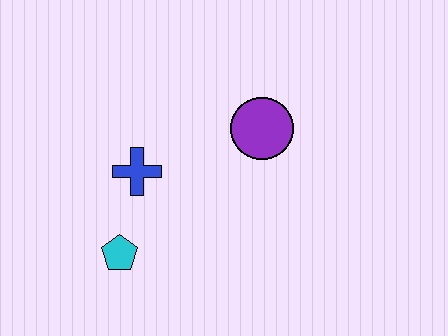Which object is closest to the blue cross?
The cyan pentagon is closest to the blue cross.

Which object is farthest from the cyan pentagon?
The purple circle is farthest from the cyan pentagon.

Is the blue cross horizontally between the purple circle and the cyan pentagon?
Yes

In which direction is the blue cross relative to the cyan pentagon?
The blue cross is above the cyan pentagon.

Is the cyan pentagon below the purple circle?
Yes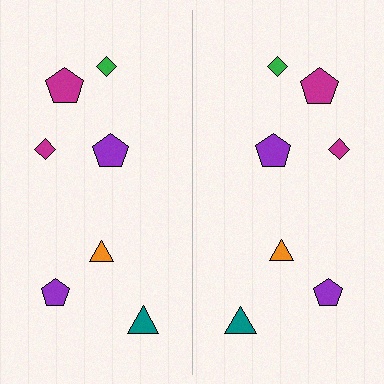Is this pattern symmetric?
Yes, this pattern has bilateral (reflection) symmetry.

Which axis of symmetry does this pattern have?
The pattern has a vertical axis of symmetry running through the center of the image.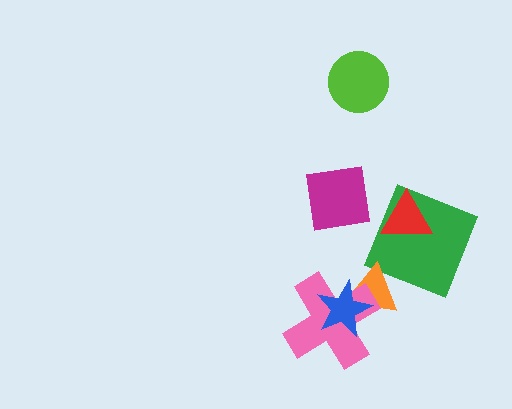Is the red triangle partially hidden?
No, no other shape covers it.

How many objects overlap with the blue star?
2 objects overlap with the blue star.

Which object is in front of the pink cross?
The blue star is in front of the pink cross.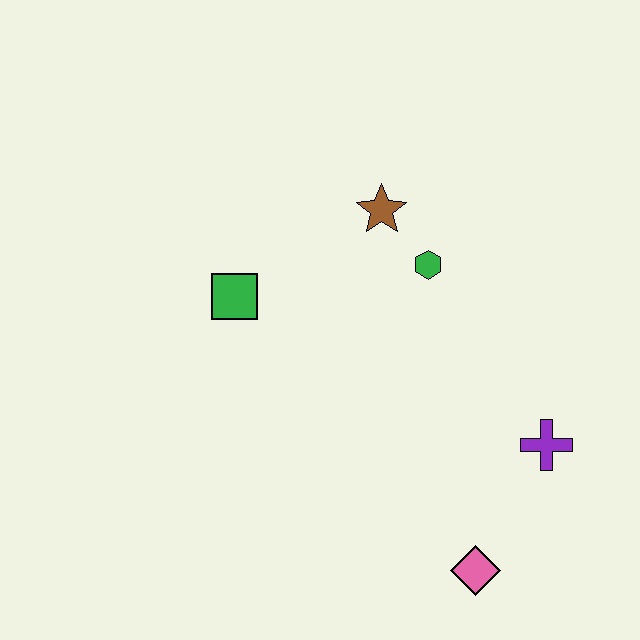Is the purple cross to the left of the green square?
No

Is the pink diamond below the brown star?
Yes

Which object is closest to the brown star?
The green hexagon is closest to the brown star.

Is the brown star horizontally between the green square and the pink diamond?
Yes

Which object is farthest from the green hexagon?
The pink diamond is farthest from the green hexagon.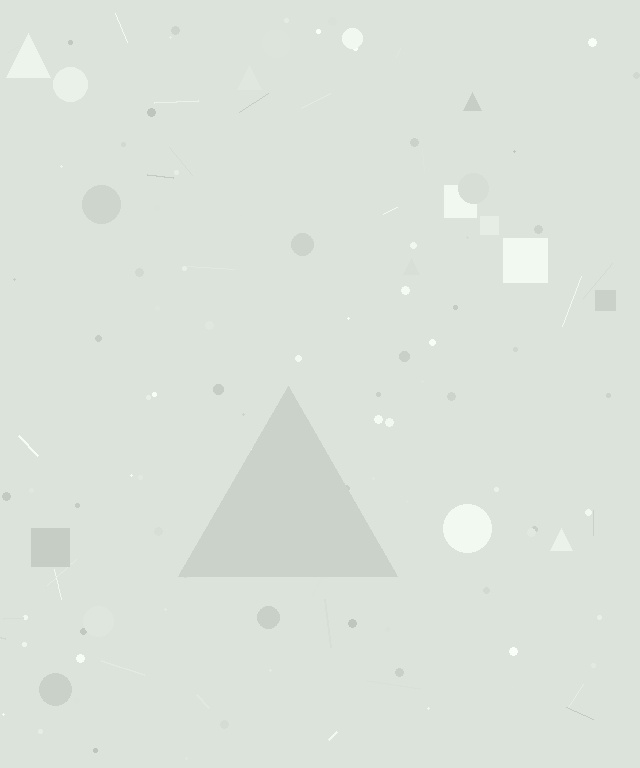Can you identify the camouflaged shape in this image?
The camouflaged shape is a triangle.